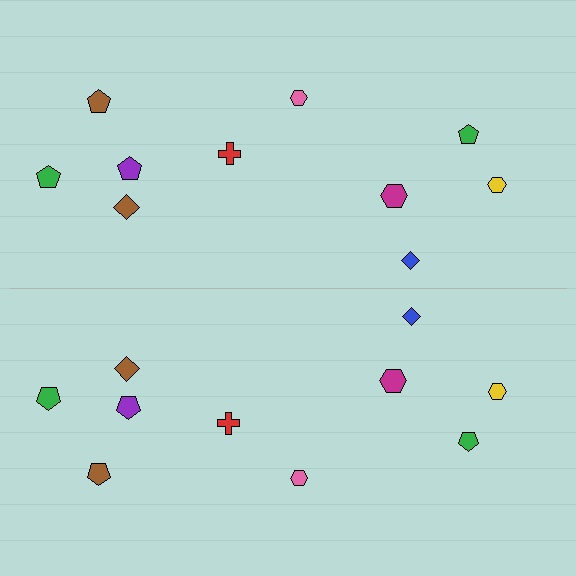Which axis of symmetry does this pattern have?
The pattern has a horizontal axis of symmetry running through the center of the image.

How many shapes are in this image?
There are 20 shapes in this image.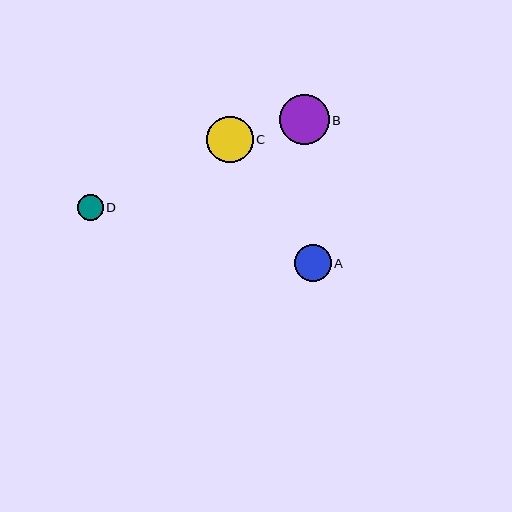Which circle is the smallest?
Circle D is the smallest with a size of approximately 26 pixels.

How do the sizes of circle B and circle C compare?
Circle B and circle C are approximately the same size.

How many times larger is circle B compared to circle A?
Circle B is approximately 1.3 times the size of circle A.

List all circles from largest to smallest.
From largest to smallest: B, C, A, D.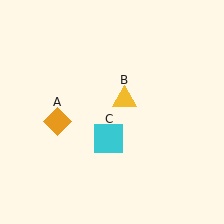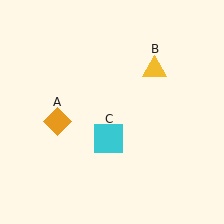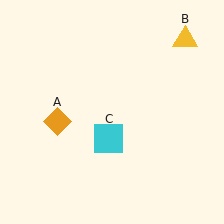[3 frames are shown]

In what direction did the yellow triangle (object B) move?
The yellow triangle (object B) moved up and to the right.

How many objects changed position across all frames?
1 object changed position: yellow triangle (object B).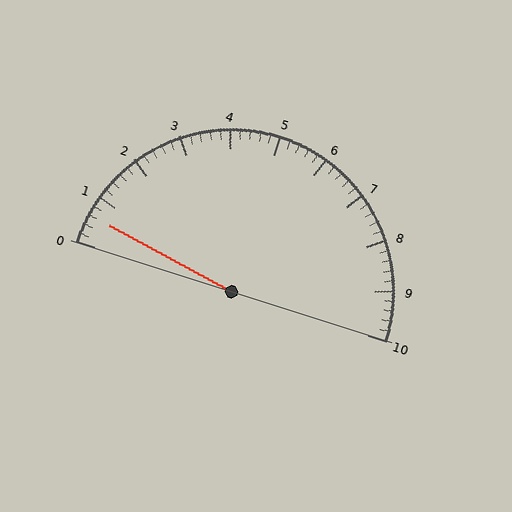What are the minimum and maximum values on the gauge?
The gauge ranges from 0 to 10.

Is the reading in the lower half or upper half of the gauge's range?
The reading is in the lower half of the range (0 to 10).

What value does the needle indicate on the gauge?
The needle indicates approximately 0.6.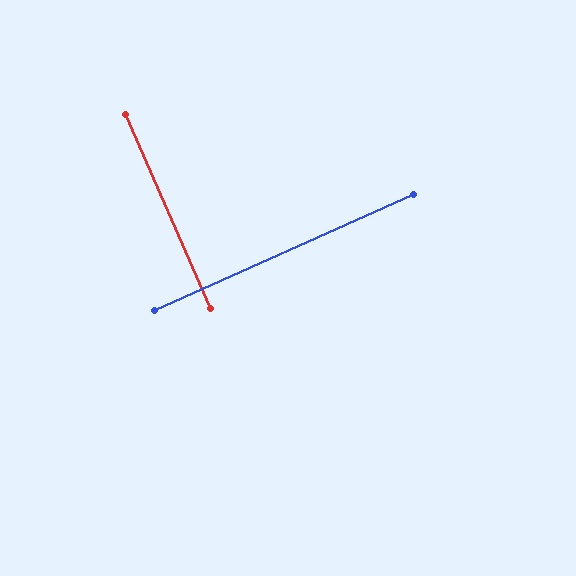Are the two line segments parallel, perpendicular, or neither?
Perpendicular — they meet at approximately 90°.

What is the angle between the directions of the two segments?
Approximately 90 degrees.